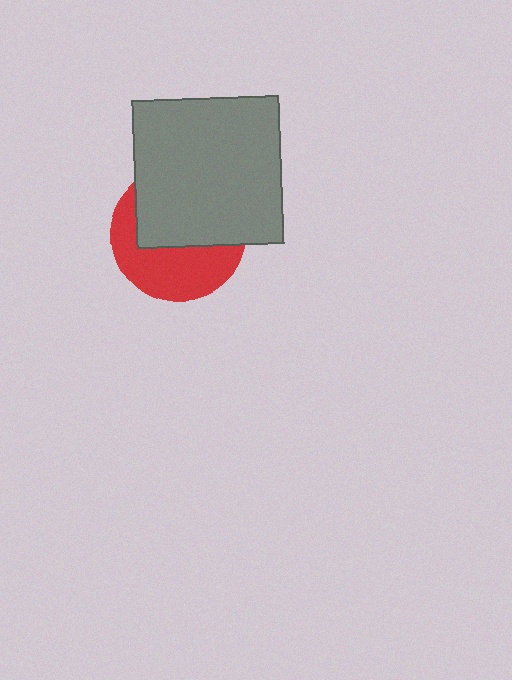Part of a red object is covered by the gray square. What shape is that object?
It is a circle.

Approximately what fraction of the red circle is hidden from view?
Roughly 55% of the red circle is hidden behind the gray square.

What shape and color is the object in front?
The object in front is a gray square.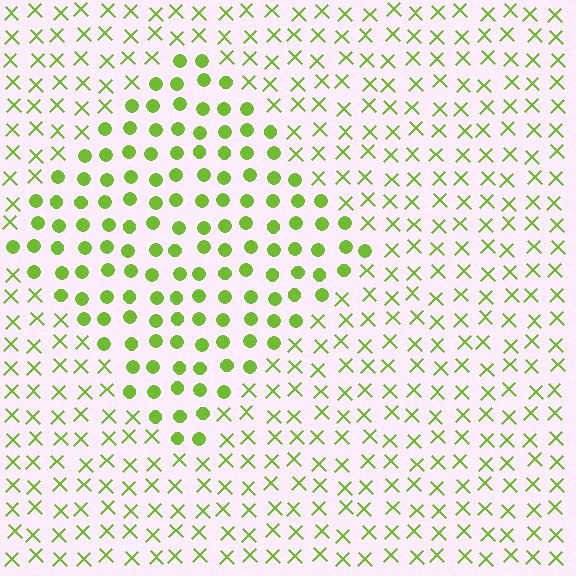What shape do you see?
I see a diamond.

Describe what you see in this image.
The image is filled with small lime elements arranged in a uniform grid. A diamond-shaped region contains circles, while the surrounding area contains X marks. The boundary is defined purely by the change in element shape.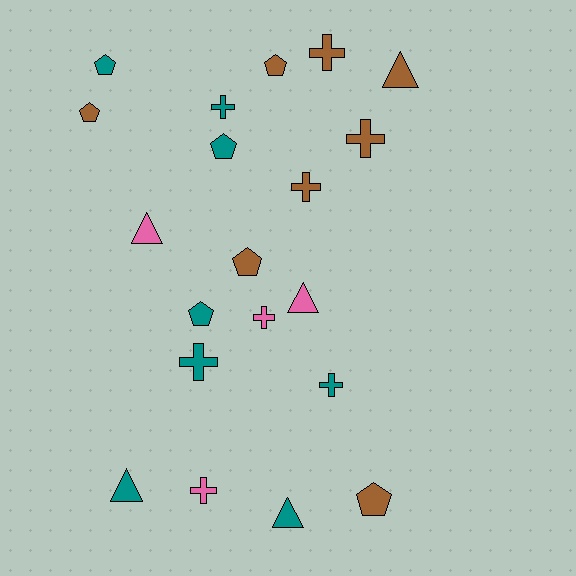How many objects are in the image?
There are 20 objects.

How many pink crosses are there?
There are 2 pink crosses.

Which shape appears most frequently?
Cross, with 8 objects.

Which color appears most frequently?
Brown, with 8 objects.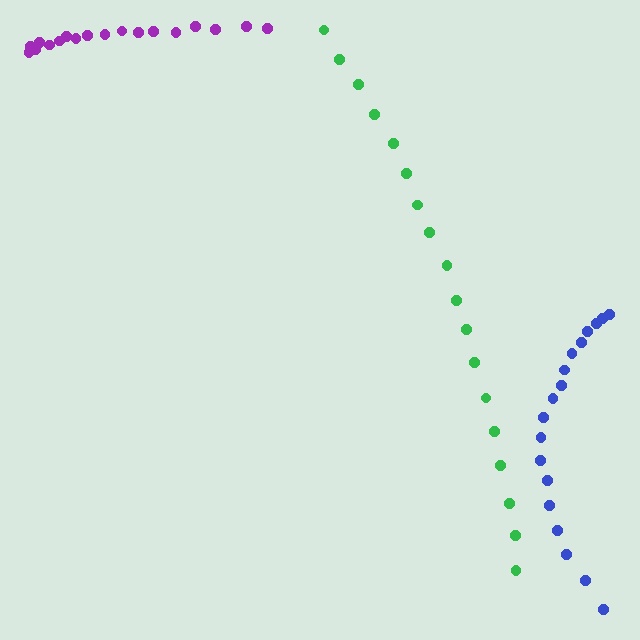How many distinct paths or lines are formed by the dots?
There are 3 distinct paths.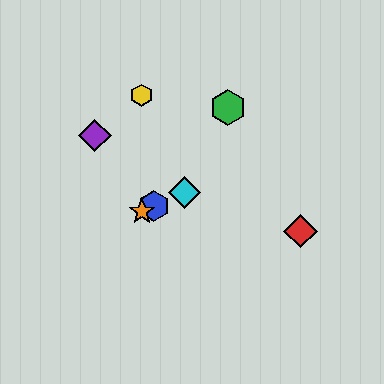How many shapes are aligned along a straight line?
3 shapes (the blue hexagon, the orange star, the cyan diamond) are aligned along a straight line.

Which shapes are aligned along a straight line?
The blue hexagon, the orange star, the cyan diamond are aligned along a straight line.